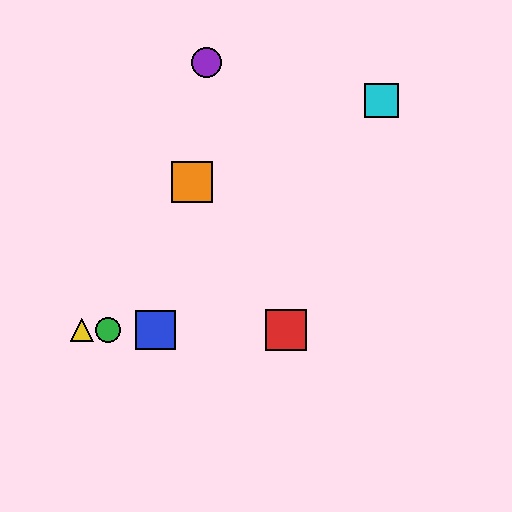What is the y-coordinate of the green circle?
The green circle is at y≈330.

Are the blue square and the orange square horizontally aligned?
No, the blue square is at y≈330 and the orange square is at y≈182.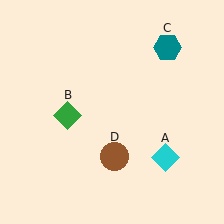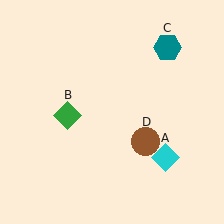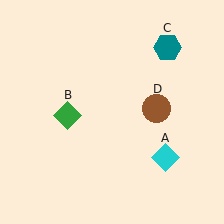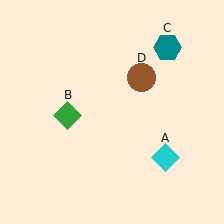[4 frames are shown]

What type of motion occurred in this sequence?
The brown circle (object D) rotated counterclockwise around the center of the scene.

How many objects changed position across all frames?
1 object changed position: brown circle (object D).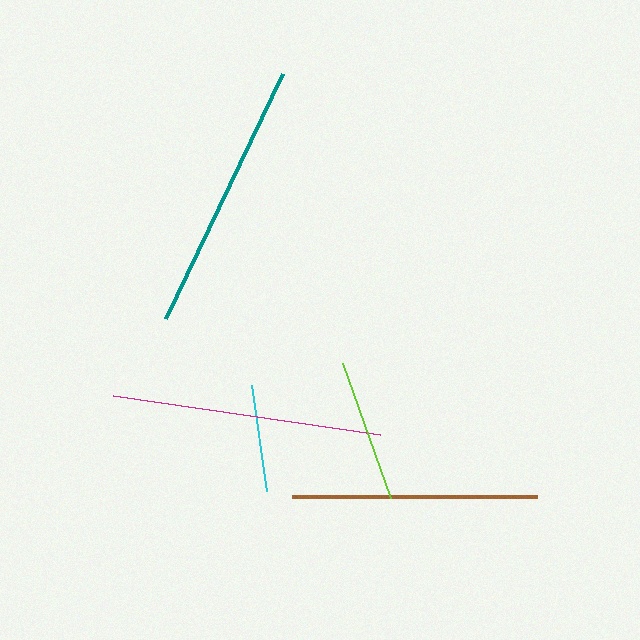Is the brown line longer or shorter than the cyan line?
The brown line is longer than the cyan line.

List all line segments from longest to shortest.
From longest to shortest: teal, magenta, brown, lime, cyan.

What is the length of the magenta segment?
The magenta segment is approximately 269 pixels long.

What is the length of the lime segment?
The lime segment is approximately 143 pixels long.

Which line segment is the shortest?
The cyan line is the shortest at approximately 107 pixels.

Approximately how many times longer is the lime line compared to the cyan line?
The lime line is approximately 1.3 times the length of the cyan line.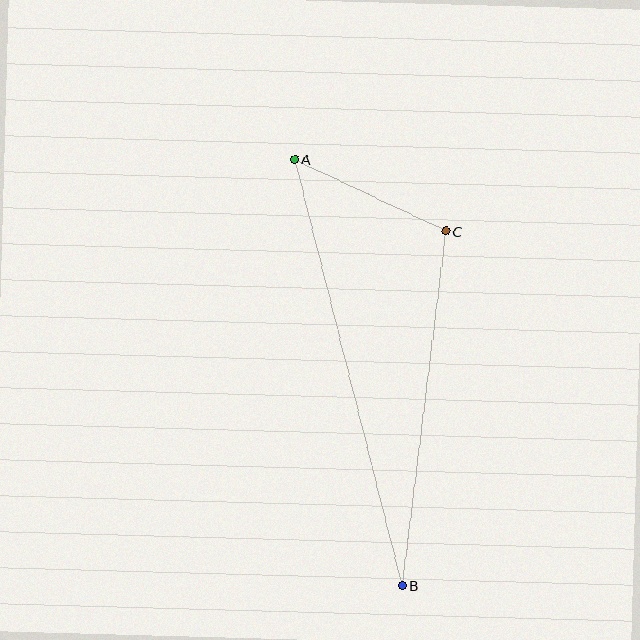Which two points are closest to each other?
Points A and C are closest to each other.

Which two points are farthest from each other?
Points A and B are farthest from each other.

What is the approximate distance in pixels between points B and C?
The distance between B and C is approximately 357 pixels.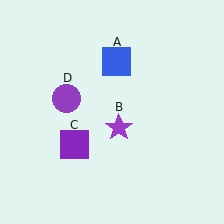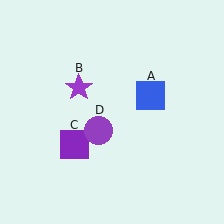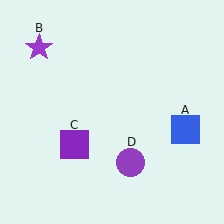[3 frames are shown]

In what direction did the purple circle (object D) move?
The purple circle (object D) moved down and to the right.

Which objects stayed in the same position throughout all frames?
Purple square (object C) remained stationary.